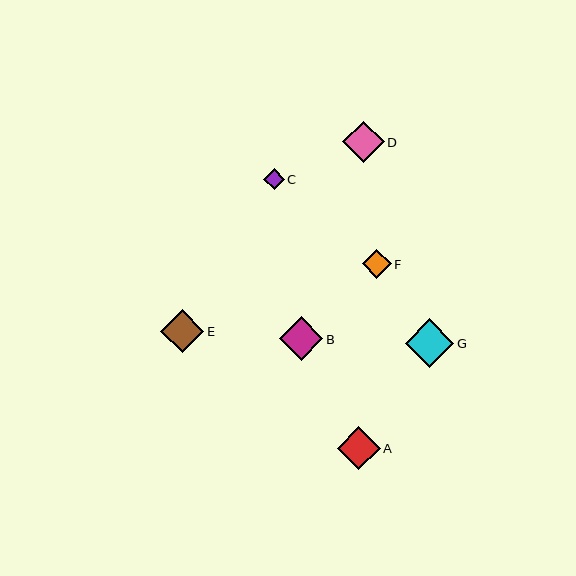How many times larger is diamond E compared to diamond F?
Diamond E is approximately 1.5 times the size of diamond F.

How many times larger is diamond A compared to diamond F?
Diamond A is approximately 1.5 times the size of diamond F.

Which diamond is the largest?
Diamond G is the largest with a size of approximately 49 pixels.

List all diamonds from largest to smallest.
From largest to smallest: G, B, E, A, D, F, C.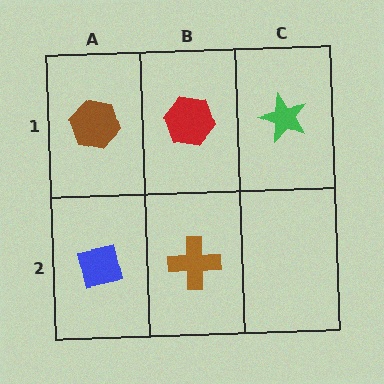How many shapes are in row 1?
3 shapes.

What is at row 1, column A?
A brown hexagon.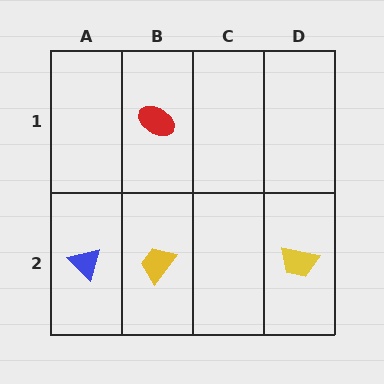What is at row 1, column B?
A red ellipse.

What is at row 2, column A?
A blue triangle.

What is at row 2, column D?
A yellow trapezoid.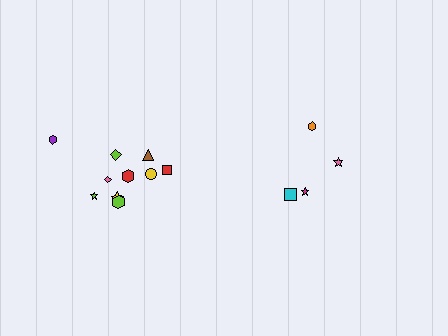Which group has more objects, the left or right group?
The left group.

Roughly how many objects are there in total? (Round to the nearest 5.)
Roughly 15 objects in total.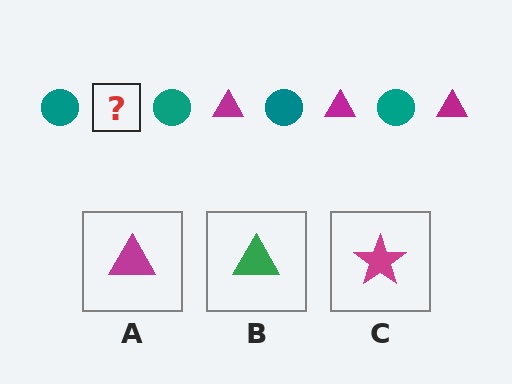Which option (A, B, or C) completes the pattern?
A.